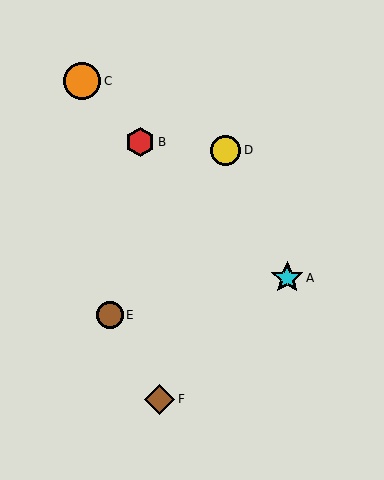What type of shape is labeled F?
Shape F is a brown diamond.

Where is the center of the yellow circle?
The center of the yellow circle is at (225, 150).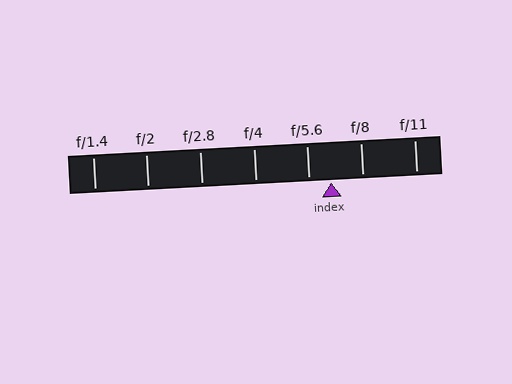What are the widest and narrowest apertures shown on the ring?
The widest aperture shown is f/1.4 and the narrowest is f/11.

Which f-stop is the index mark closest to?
The index mark is closest to f/5.6.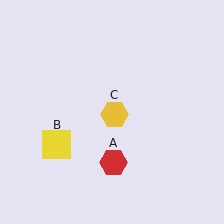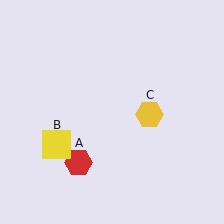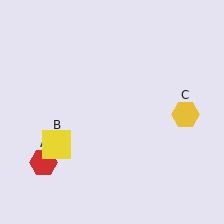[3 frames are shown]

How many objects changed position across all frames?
2 objects changed position: red hexagon (object A), yellow hexagon (object C).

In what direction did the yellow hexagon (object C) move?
The yellow hexagon (object C) moved right.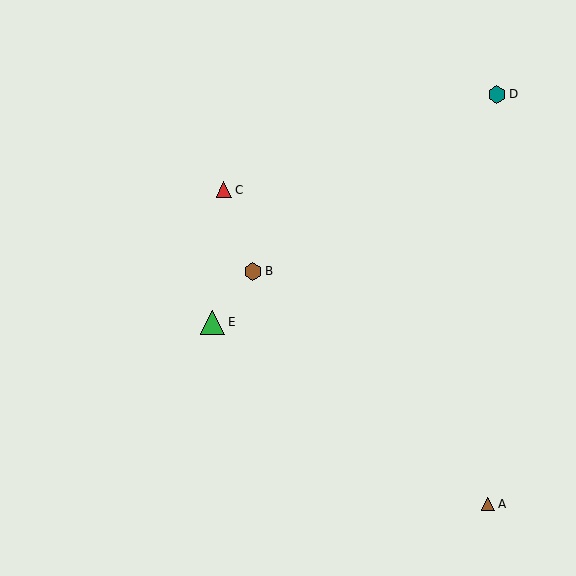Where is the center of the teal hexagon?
The center of the teal hexagon is at (497, 94).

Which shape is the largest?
The green triangle (labeled E) is the largest.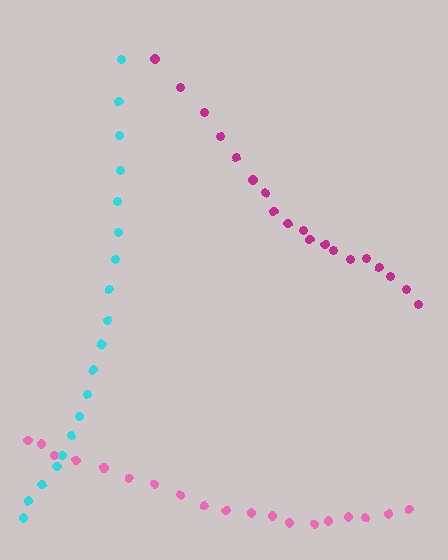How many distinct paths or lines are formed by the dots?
There are 3 distinct paths.